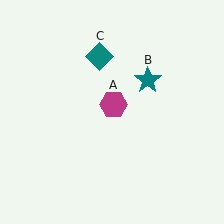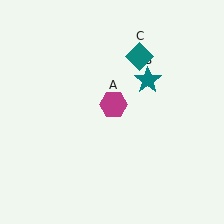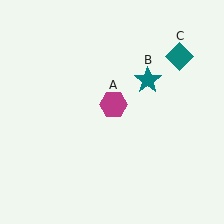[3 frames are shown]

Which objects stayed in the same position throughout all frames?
Magenta hexagon (object A) and teal star (object B) remained stationary.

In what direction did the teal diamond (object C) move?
The teal diamond (object C) moved right.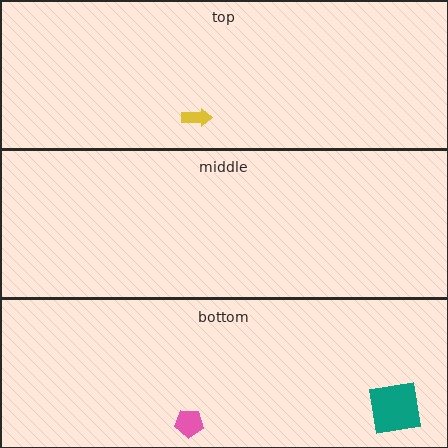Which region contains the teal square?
The bottom region.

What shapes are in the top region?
The yellow arrow.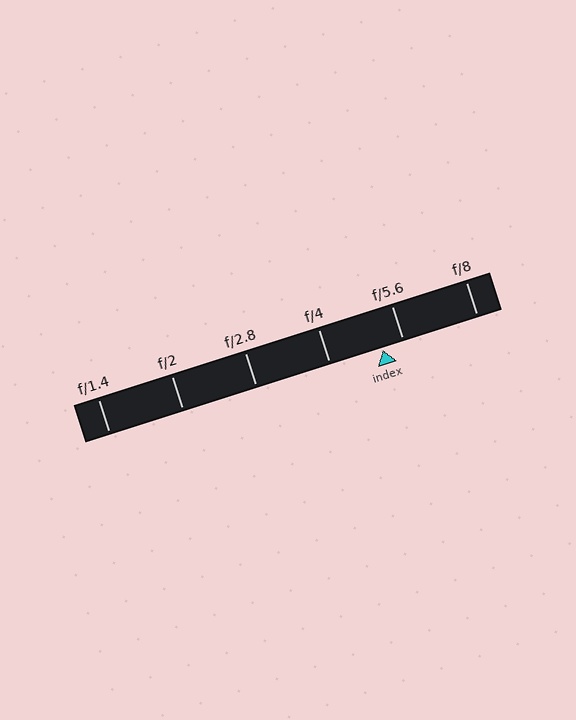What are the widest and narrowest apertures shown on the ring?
The widest aperture shown is f/1.4 and the narrowest is f/8.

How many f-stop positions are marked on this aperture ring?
There are 6 f-stop positions marked.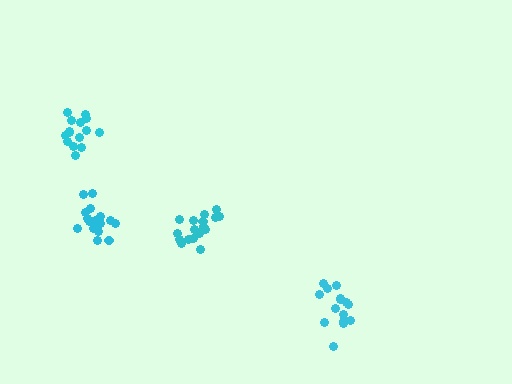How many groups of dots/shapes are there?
There are 4 groups.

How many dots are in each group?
Group 1: 15 dots, Group 2: 18 dots, Group 3: 17 dots, Group 4: 15 dots (65 total).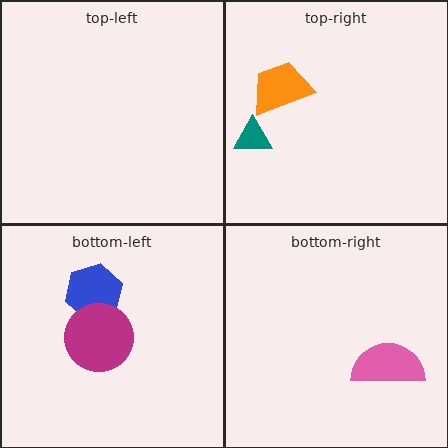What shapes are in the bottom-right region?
The pink semicircle.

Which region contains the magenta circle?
The bottom-left region.